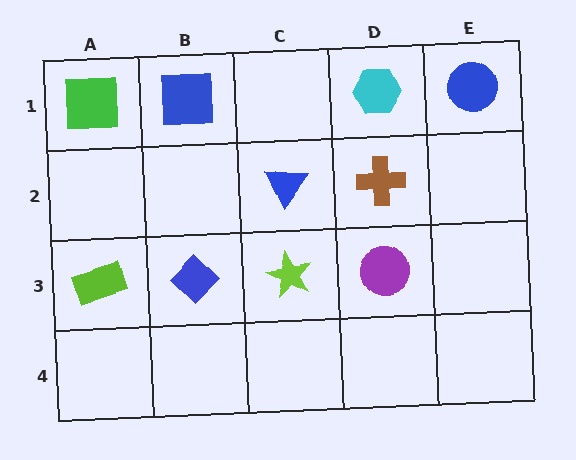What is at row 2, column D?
A brown cross.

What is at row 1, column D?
A cyan hexagon.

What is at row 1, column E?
A blue circle.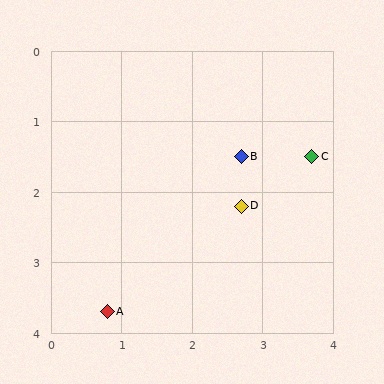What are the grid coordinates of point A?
Point A is at approximately (0.8, 3.7).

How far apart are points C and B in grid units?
Points C and B are about 1.0 grid units apart.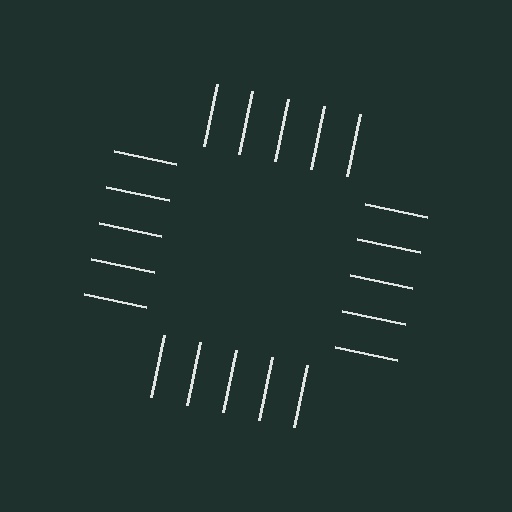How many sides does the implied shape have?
4 sides — the line-ends trace a square.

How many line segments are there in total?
20 — 5 along each of the 4 edges.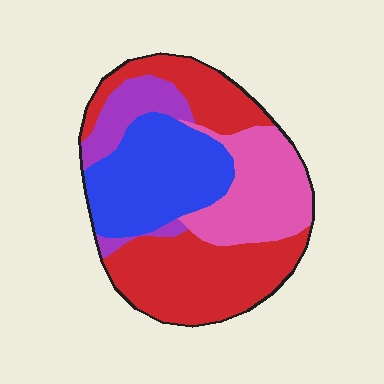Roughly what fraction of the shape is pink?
Pink takes up between a sixth and a third of the shape.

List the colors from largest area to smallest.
From largest to smallest: red, blue, pink, purple.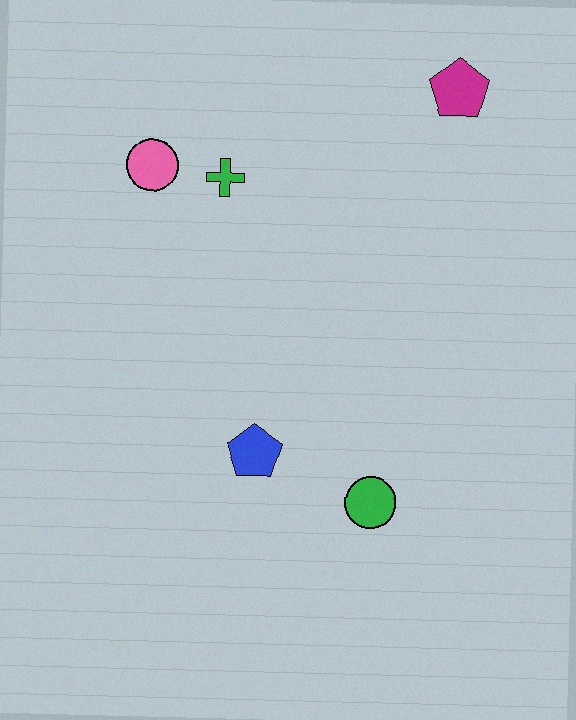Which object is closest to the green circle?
The blue pentagon is closest to the green circle.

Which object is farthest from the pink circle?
The green circle is farthest from the pink circle.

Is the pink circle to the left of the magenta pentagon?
Yes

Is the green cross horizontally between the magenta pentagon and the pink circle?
Yes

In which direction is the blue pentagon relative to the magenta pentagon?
The blue pentagon is below the magenta pentagon.